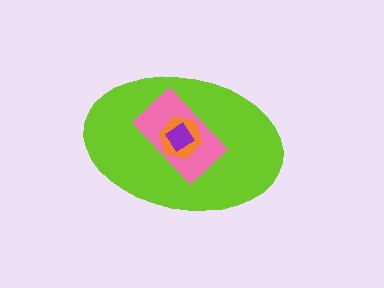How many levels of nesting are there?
4.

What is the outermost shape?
The lime ellipse.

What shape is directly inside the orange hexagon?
The purple diamond.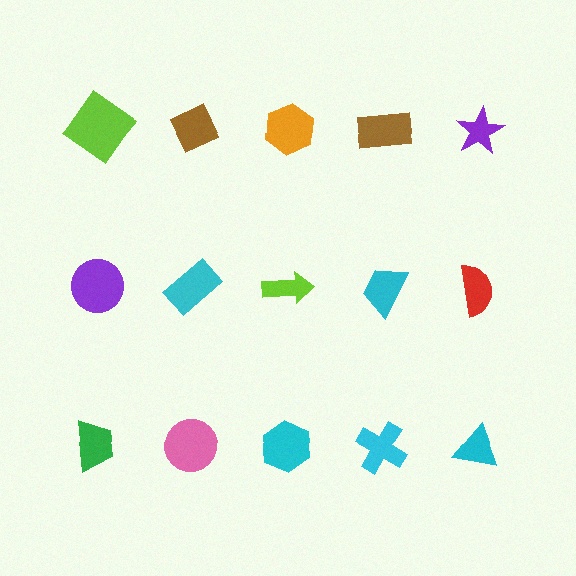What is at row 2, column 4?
A cyan trapezoid.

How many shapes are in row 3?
5 shapes.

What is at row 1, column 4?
A brown rectangle.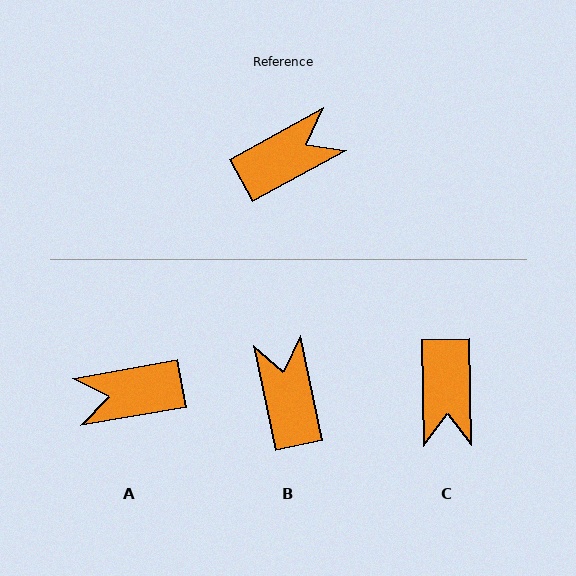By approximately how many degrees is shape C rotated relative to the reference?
Approximately 118 degrees clockwise.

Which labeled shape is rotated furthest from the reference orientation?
A, about 161 degrees away.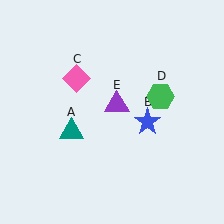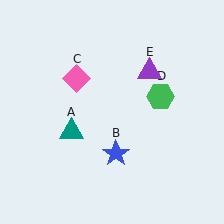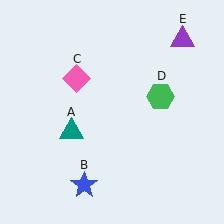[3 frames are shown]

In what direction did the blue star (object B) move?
The blue star (object B) moved down and to the left.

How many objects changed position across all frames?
2 objects changed position: blue star (object B), purple triangle (object E).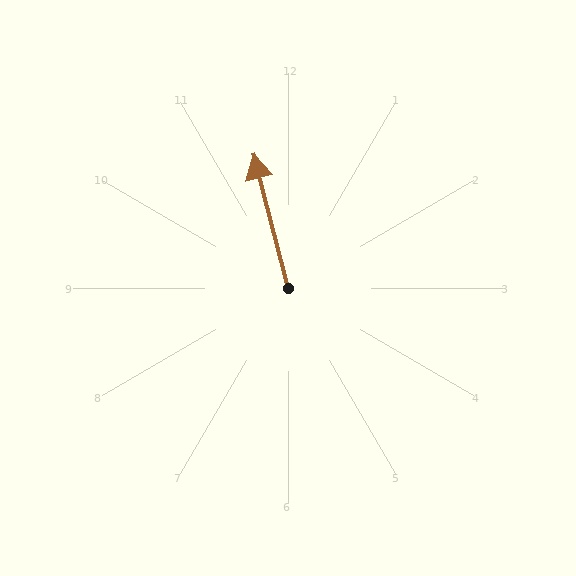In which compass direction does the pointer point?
North.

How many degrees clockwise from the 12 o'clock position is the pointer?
Approximately 345 degrees.